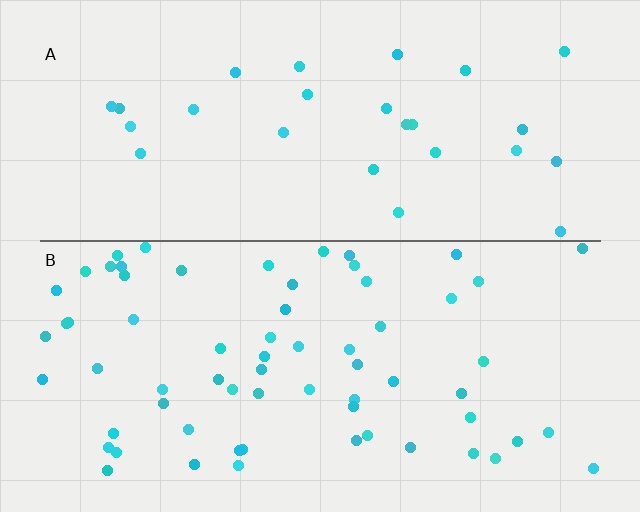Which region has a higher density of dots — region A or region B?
B (the bottom).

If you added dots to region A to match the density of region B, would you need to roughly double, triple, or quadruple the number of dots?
Approximately double.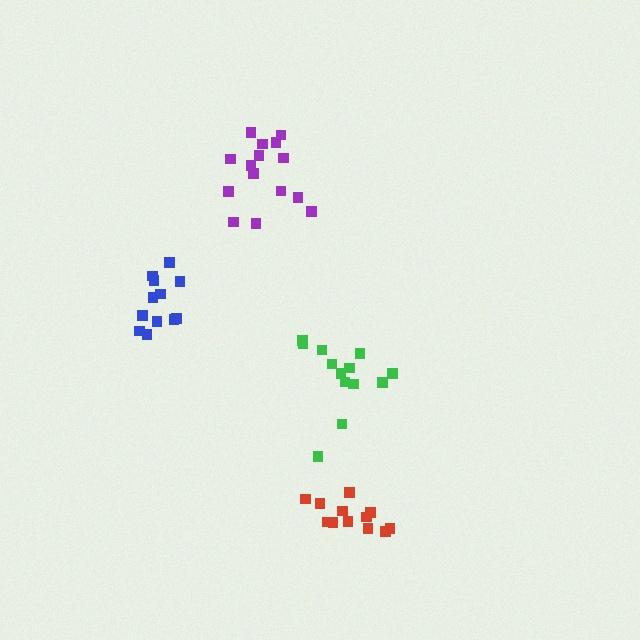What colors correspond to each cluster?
The clusters are colored: blue, purple, green, red.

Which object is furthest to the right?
The red cluster is rightmost.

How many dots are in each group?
Group 1: 12 dots, Group 2: 15 dots, Group 3: 13 dots, Group 4: 12 dots (52 total).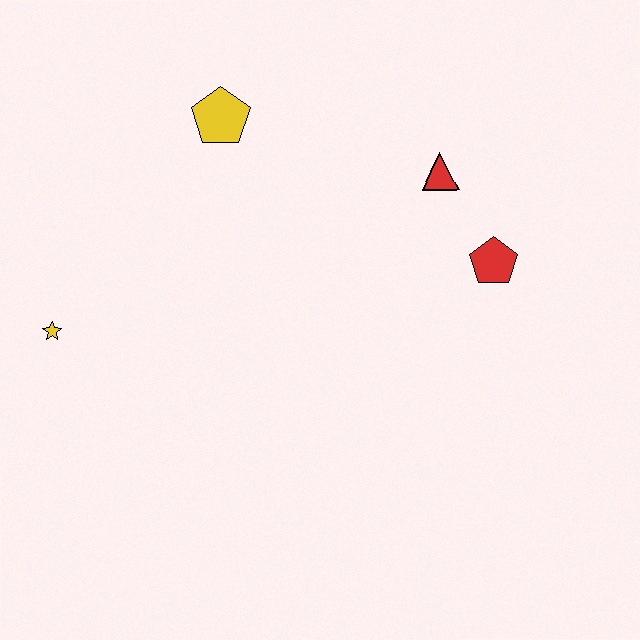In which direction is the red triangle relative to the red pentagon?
The red triangle is above the red pentagon.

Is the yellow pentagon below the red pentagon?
No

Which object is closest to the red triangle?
The red pentagon is closest to the red triangle.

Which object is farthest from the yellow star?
The red pentagon is farthest from the yellow star.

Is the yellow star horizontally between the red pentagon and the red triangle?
No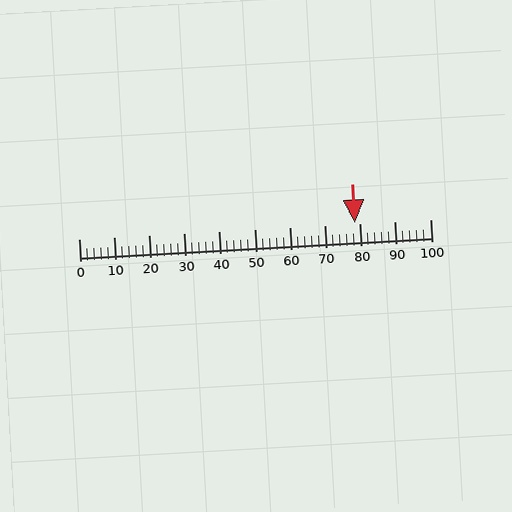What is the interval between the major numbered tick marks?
The major tick marks are spaced 10 units apart.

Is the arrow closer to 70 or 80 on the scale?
The arrow is closer to 80.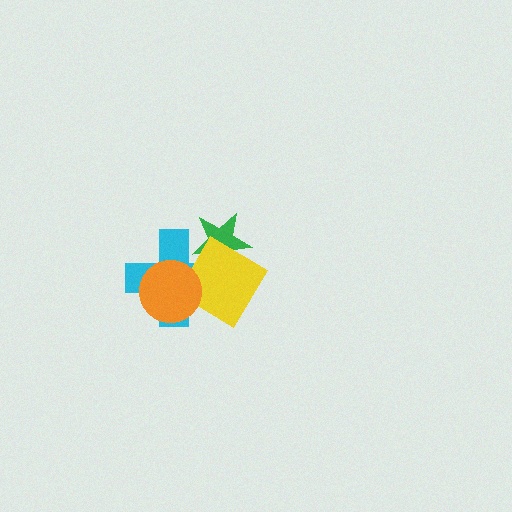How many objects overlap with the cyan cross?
3 objects overlap with the cyan cross.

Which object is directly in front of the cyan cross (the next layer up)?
The yellow diamond is directly in front of the cyan cross.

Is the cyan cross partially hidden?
Yes, it is partially covered by another shape.